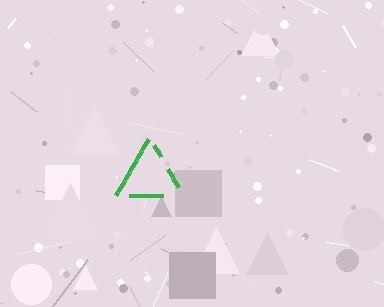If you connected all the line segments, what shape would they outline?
They would outline a triangle.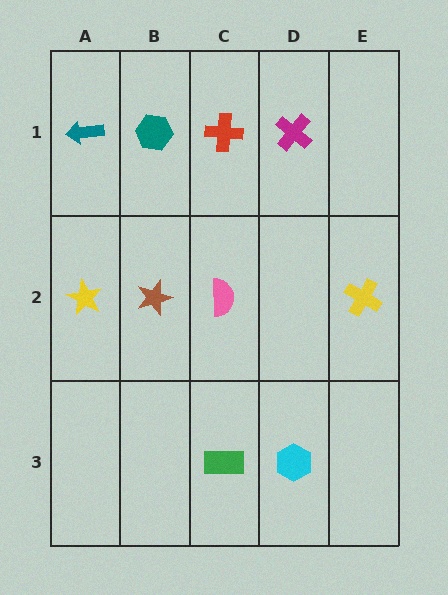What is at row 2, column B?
A brown star.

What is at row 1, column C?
A red cross.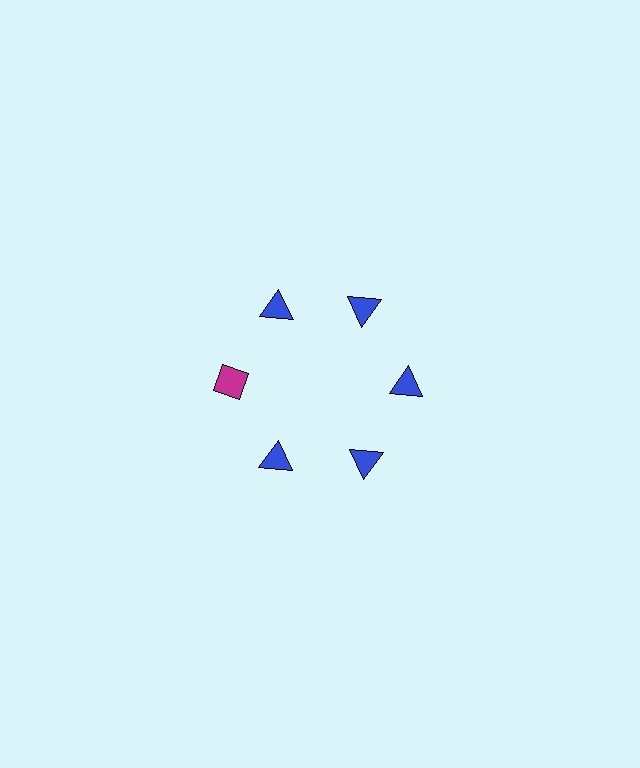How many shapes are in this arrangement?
There are 6 shapes arranged in a ring pattern.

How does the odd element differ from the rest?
It differs in both color (magenta instead of blue) and shape (diamond instead of triangle).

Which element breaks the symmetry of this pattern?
The magenta diamond at roughly the 9 o'clock position breaks the symmetry. All other shapes are blue triangles.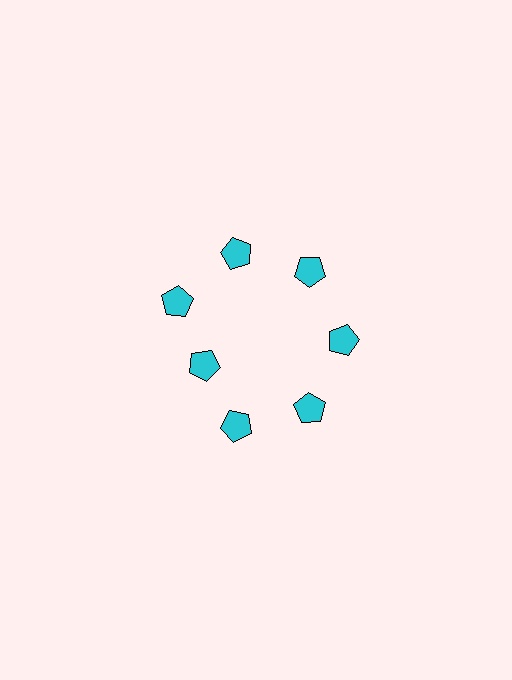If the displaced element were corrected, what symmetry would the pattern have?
It would have 7-fold rotational symmetry — the pattern would map onto itself every 51 degrees.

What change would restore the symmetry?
The symmetry would be restored by moving it outward, back onto the ring so that all 7 pentagons sit at equal angles and equal distance from the center.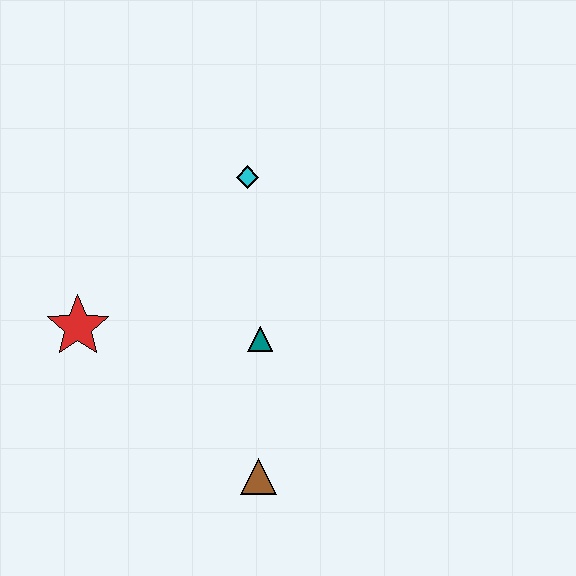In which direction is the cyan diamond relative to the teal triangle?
The cyan diamond is above the teal triangle.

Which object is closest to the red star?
The teal triangle is closest to the red star.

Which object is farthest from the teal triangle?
The red star is farthest from the teal triangle.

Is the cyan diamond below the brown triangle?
No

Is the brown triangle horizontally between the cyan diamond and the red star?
No